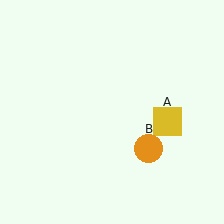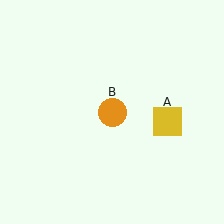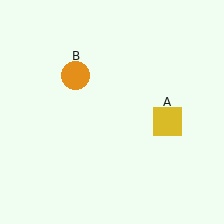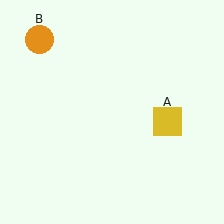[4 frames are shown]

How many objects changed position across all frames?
1 object changed position: orange circle (object B).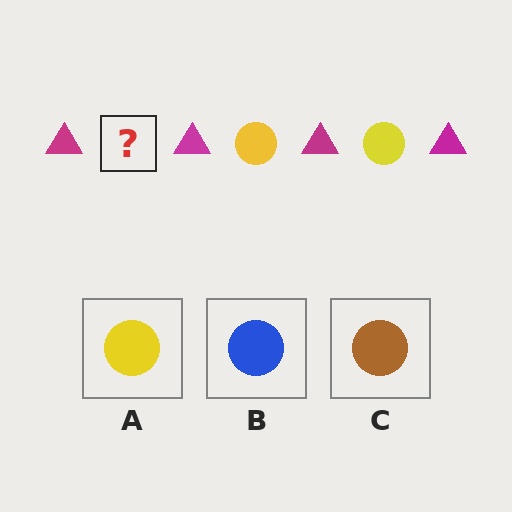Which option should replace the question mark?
Option A.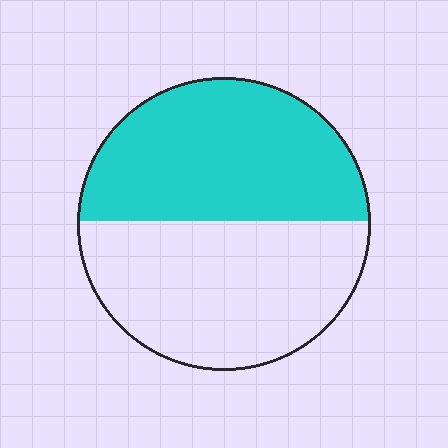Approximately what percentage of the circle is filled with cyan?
Approximately 50%.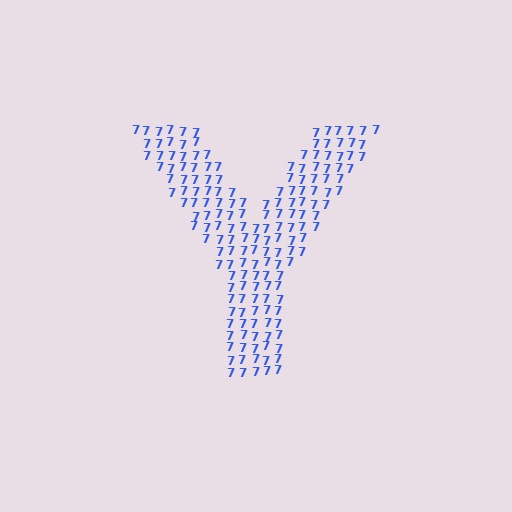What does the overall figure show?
The overall figure shows the letter Y.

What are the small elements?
The small elements are digit 7's.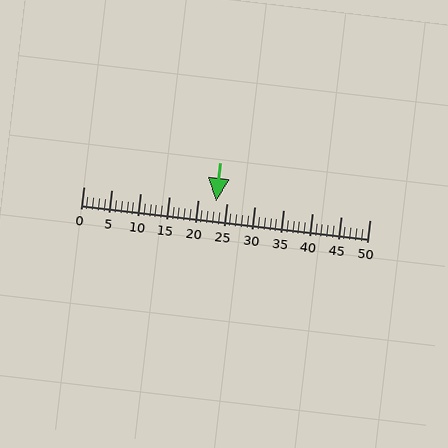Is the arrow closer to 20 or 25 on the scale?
The arrow is closer to 25.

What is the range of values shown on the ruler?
The ruler shows values from 0 to 50.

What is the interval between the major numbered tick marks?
The major tick marks are spaced 5 units apart.